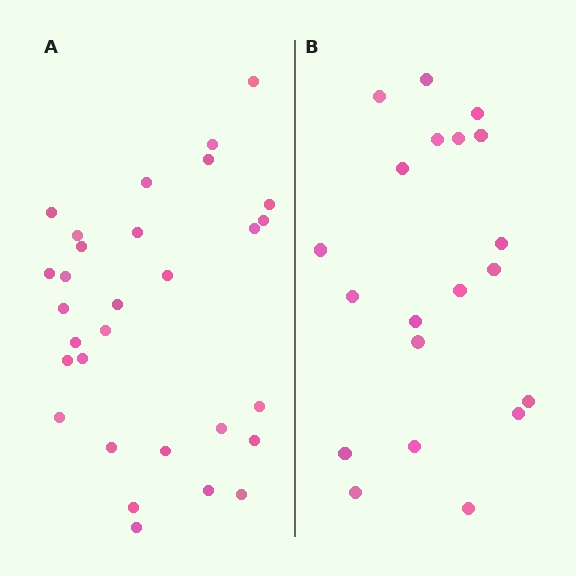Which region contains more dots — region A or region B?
Region A (the left region) has more dots.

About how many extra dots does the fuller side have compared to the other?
Region A has roughly 10 or so more dots than region B.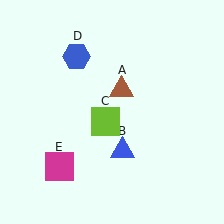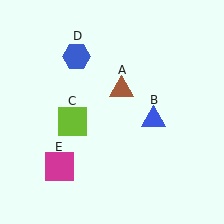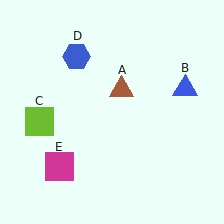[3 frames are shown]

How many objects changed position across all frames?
2 objects changed position: blue triangle (object B), lime square (object C).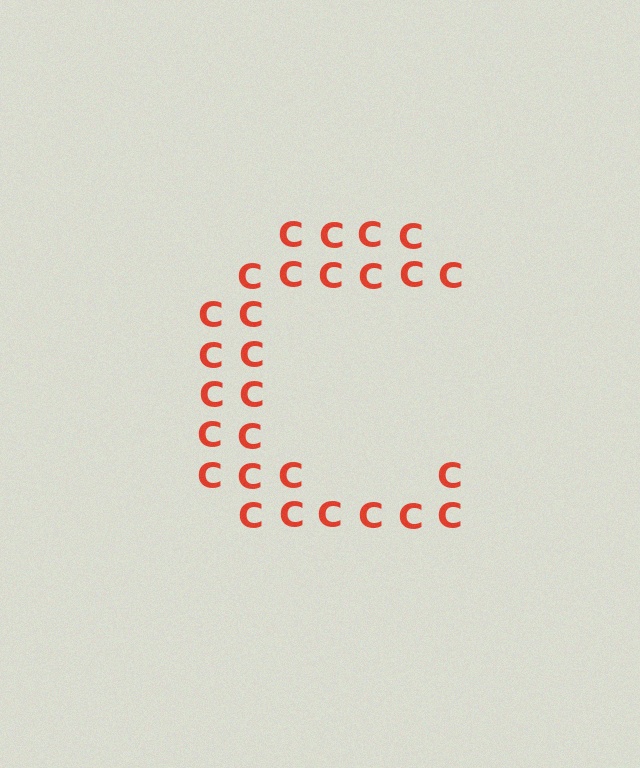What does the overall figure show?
The overall figure shows the letter C.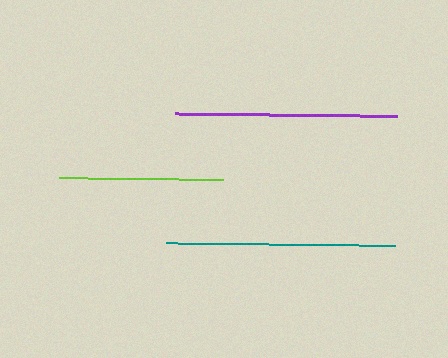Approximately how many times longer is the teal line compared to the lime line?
The teal line is approximately 1.4 times the length of the lime line.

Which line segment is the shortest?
The lime line is the shortest at approximately 164 pixels.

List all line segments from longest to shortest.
From longest to shortest: teal, purple, lime.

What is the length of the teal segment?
The teal segment is approximately 229 pixels long.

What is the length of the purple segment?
The purple segment is approximately 222 pixels long.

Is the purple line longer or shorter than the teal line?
The teal line is longer than the purple line.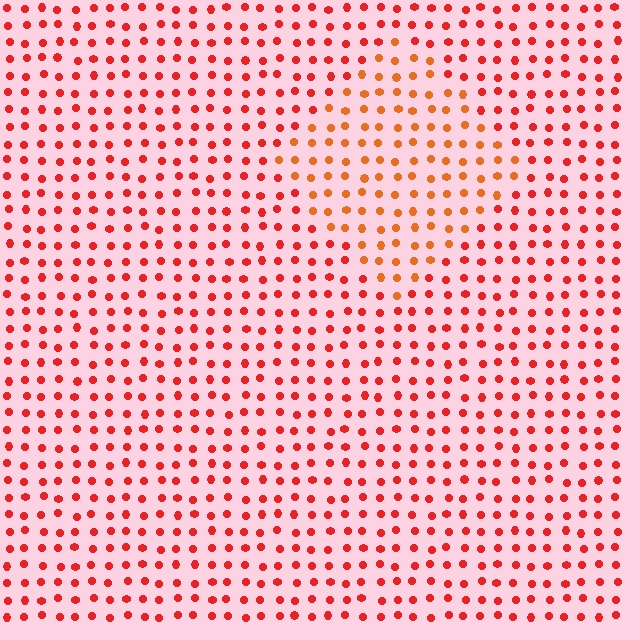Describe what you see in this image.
The image is filled with small red elements in a uniform arrangement. A diamond-shaped region is visible where the elements are tinted to a slightly different hue, forming a subtle color boundary.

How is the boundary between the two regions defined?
The boundary is defined purely by a slight shift in hue (about 25 degrees). Spacing, size, and orientation are identical on both sides.